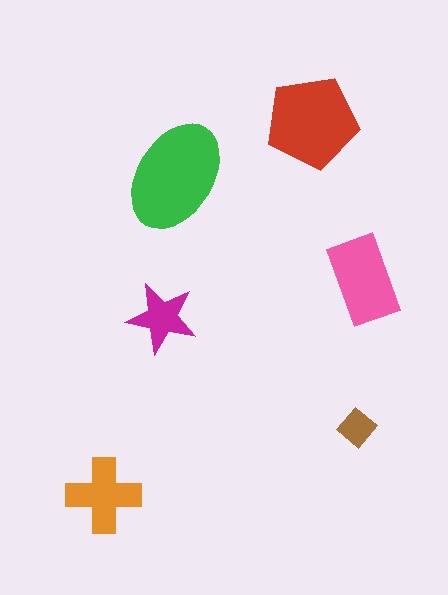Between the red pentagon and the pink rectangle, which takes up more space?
The red pentagon.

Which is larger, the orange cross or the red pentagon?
The red pentagon.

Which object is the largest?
The green ellipse.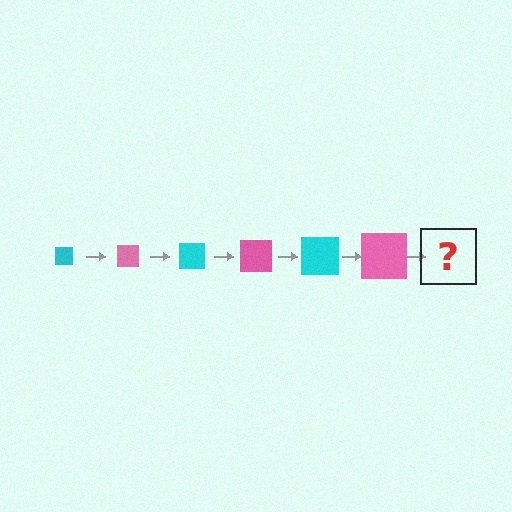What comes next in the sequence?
The next element should be a cyan square, larger than the previous one.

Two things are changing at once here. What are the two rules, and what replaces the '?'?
The two rules are that the square grows larger each step and the color cycles through cyan and pink. The '?' should be a cyan square, larger than the previous one.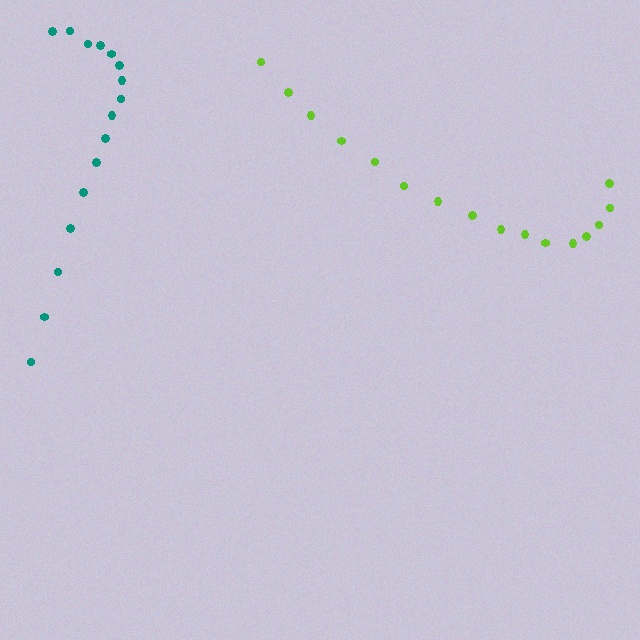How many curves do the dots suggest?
There are 2 distinct paths.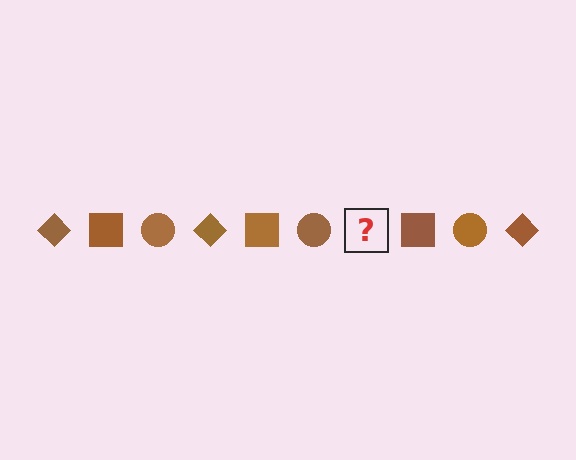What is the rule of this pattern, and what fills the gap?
The rule is that the pattern cycles through diamond, square, circle shapes in brown. The gap should be filled with a brown diamond.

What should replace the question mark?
The question mark should be replaced with a brown diamond.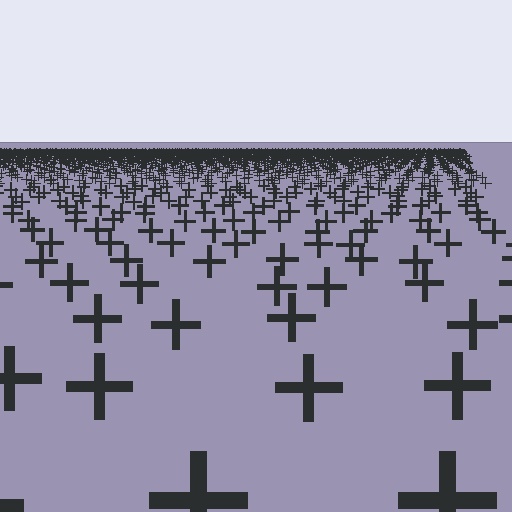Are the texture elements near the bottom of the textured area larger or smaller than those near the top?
Larger. Near the bottom, elements are closer to the viewer and appear at a bigger on-screen size.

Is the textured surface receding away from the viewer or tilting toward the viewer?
The surface is receding away from the viewer. Texture elements get smaller and denser toward the top.